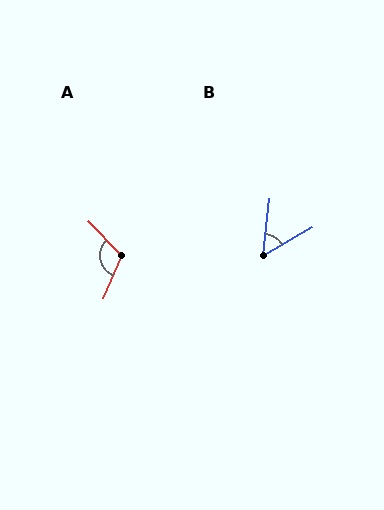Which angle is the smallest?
B, at approximately 54 degrees.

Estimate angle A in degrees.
Approximately 113 degrees.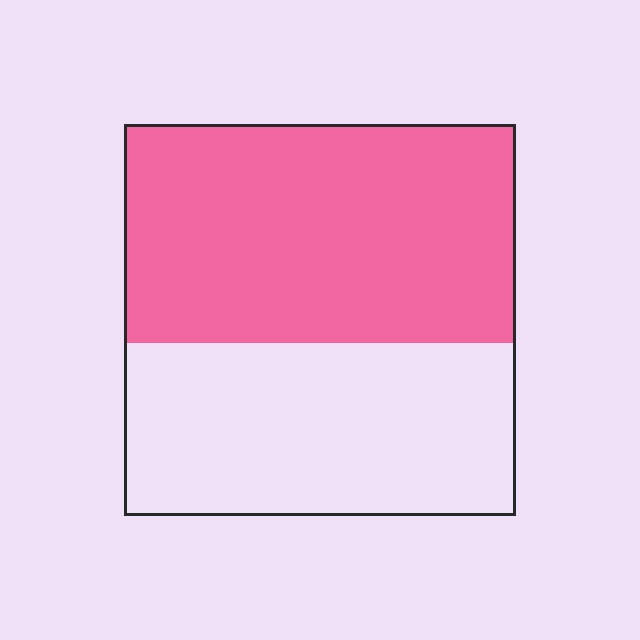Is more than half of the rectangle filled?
Yes.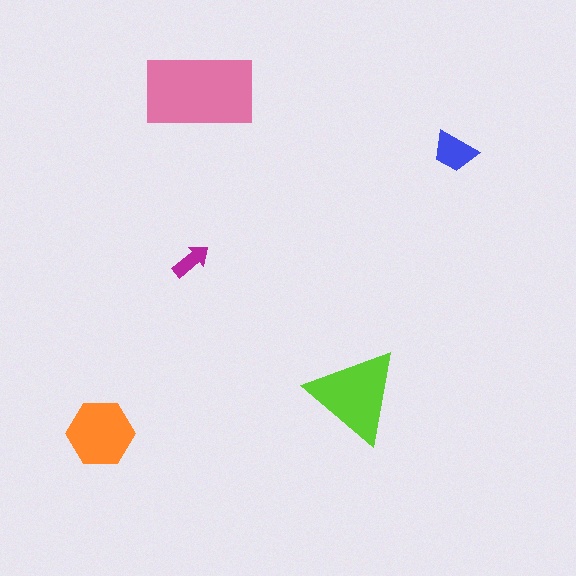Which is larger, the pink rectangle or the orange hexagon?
The pink rectangle.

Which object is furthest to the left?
The orange hexagon is leftmost.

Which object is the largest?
The pink rectangle.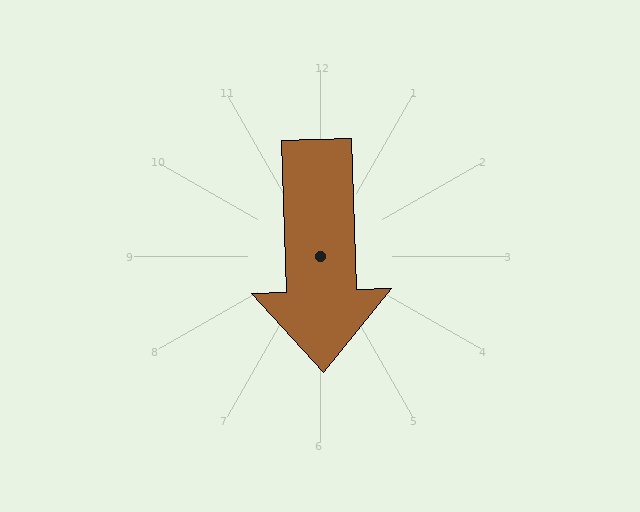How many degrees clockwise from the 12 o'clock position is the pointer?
Approximately 178 degrees.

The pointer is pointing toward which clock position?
Roughly 6 o'clock.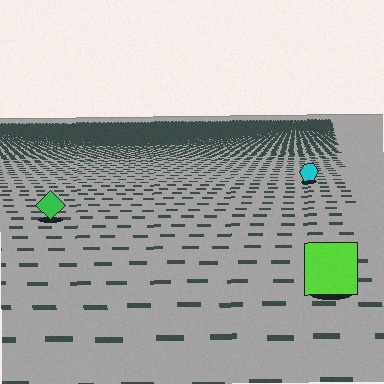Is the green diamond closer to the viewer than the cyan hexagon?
Yes. The green diamond is closer — you can tell from the texture gradient: the ground texture is coarser near it.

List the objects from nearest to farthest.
From nearest to farthest: the lime square, the green diamond, the cyan hexagon.